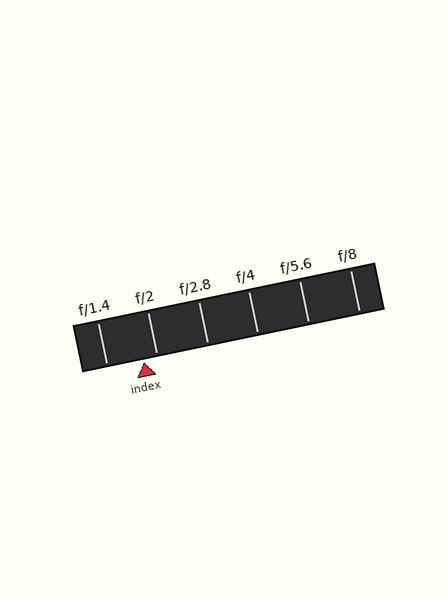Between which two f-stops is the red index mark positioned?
The index mark is between f/1.4 and f/2.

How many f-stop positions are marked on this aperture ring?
There are 6 f-stop positions marked.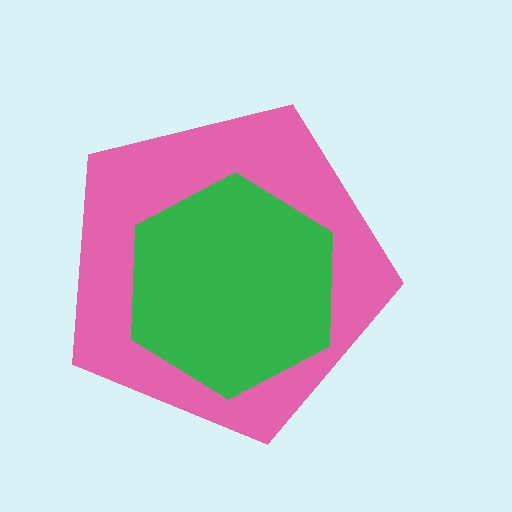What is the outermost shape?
The pink pentagon.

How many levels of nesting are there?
2.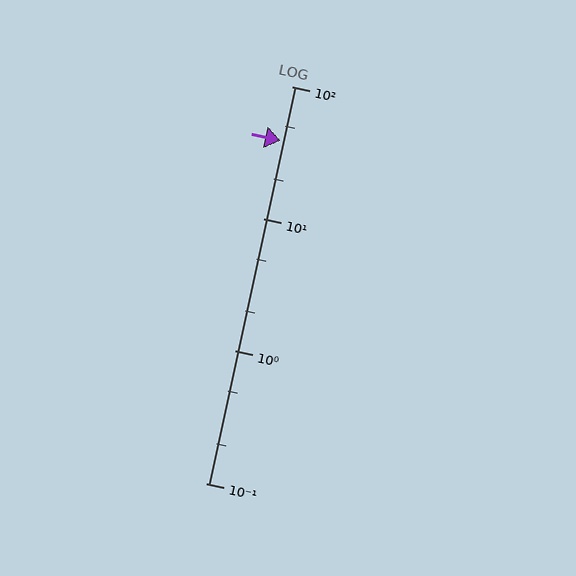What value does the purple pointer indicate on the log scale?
The pointer indicates approximately 39.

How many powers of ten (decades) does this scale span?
The scale spans 3 decades, from 0.1 to 100.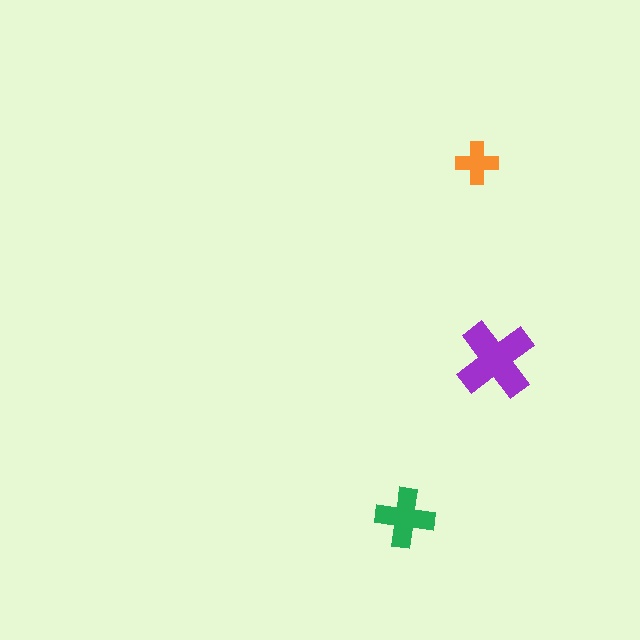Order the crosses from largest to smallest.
the purple one, the green one, the orange one.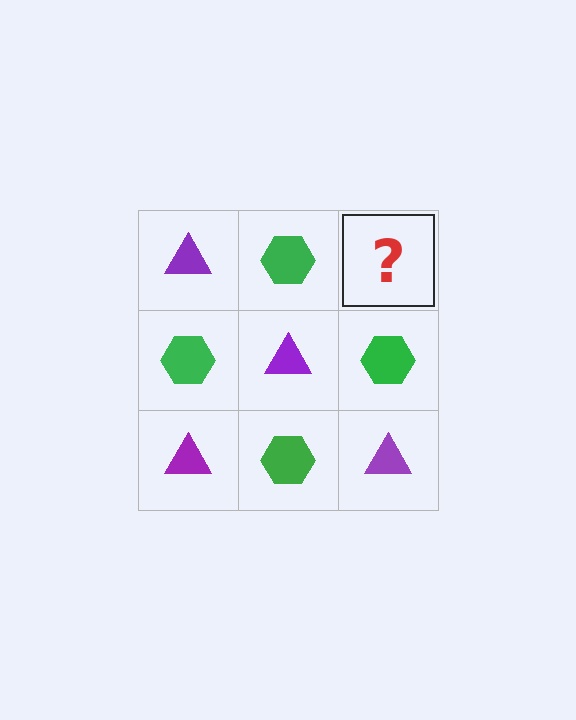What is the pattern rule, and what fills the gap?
The rule is that it alternates purple triangle and green hexagon in a checkerboard pattern. The gap should be filled with a purple triangle.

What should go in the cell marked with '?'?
The missing cell should contain a purple triangle.